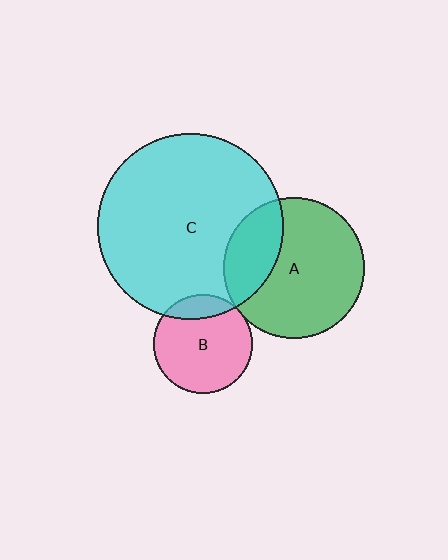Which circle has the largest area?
Circle C (cyan).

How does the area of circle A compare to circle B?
Approximately 2.0 times.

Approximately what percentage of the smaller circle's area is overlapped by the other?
Approximately 15%.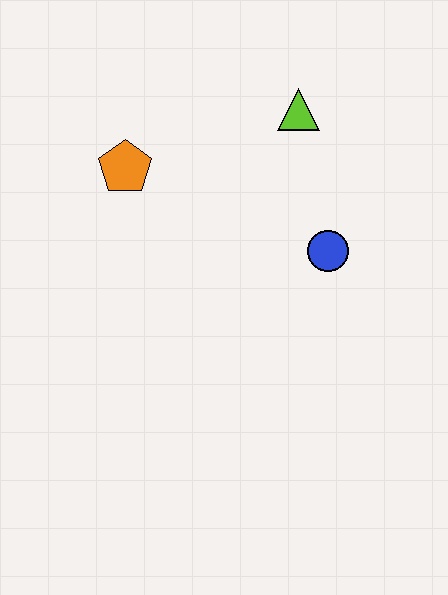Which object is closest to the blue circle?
The lime triangle is closest to the blue circle.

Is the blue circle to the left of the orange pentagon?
No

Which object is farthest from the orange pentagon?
The blue circle is farthest from the orange pentagon.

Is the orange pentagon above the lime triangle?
No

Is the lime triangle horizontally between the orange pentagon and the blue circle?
Yes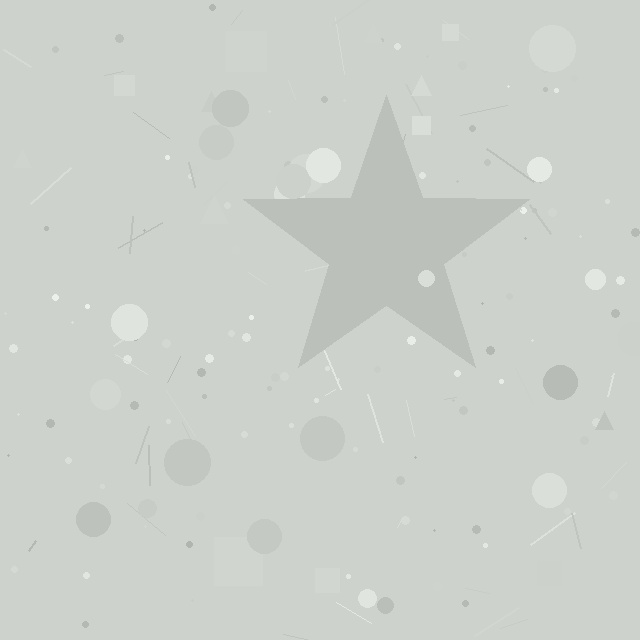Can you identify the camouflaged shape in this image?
The camouflaged shape is a star.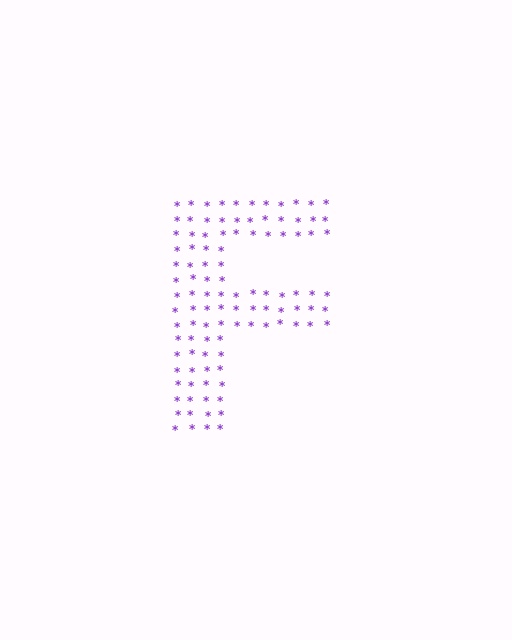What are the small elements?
The small elements are asterisks.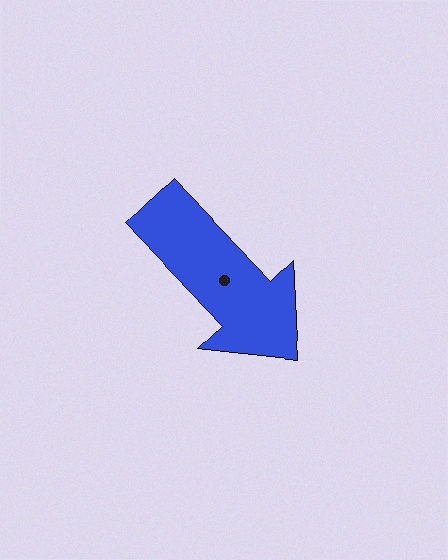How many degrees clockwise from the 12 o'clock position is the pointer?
Approximately 137 degrees.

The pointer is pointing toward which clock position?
Roughly 5 o'clock.